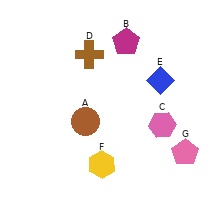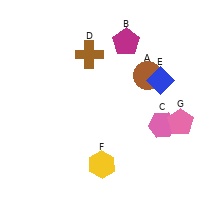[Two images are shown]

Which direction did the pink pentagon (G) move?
The pink pentagon (G) moved up.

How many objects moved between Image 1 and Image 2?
2 objects moved between the two images.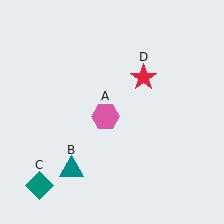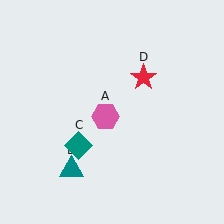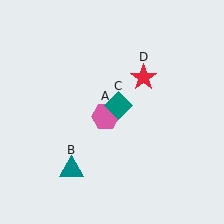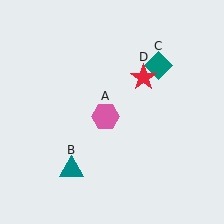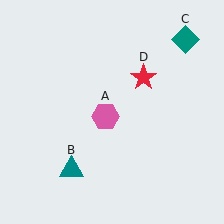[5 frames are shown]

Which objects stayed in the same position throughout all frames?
Pink hexagon (object A) and teal triangle (object B) and red star (object D) remained stationary.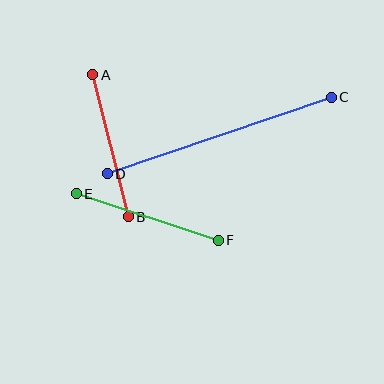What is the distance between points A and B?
The distance is approximately 147 pixels.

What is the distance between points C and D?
The distance is approximately 237 pixels.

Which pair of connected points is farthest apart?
Points C and D are farthest apart.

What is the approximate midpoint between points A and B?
The midpoint is at approximately (111, 146) pixels.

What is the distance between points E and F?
The distance is approximately 149 pixels.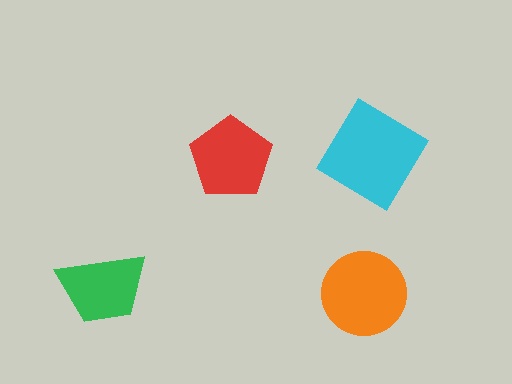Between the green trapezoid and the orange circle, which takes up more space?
The orange circle.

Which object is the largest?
The cyan diamond.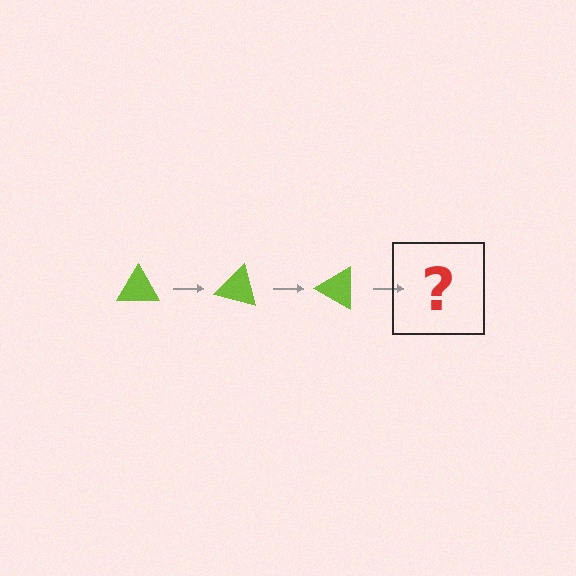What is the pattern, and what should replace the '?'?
The pattern is that the triangle rotates 15 degrees each step. The '?' should be a lime triangle rotated 45 degrees.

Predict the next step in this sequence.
The next step is a lime triangle rotated 45 degrees.